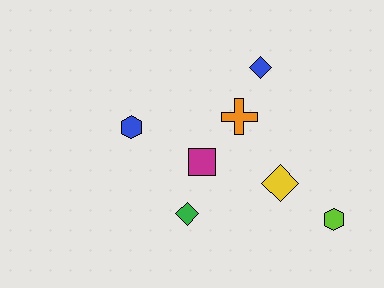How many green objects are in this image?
There is 1 green object.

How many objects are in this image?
There are 7 objects.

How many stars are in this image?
There are no stars.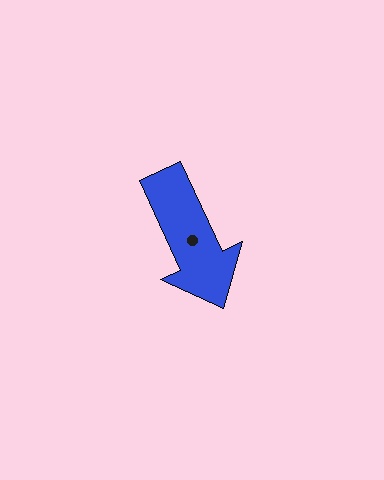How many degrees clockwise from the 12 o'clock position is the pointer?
Approximately 155 degrees.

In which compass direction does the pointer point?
Southeast.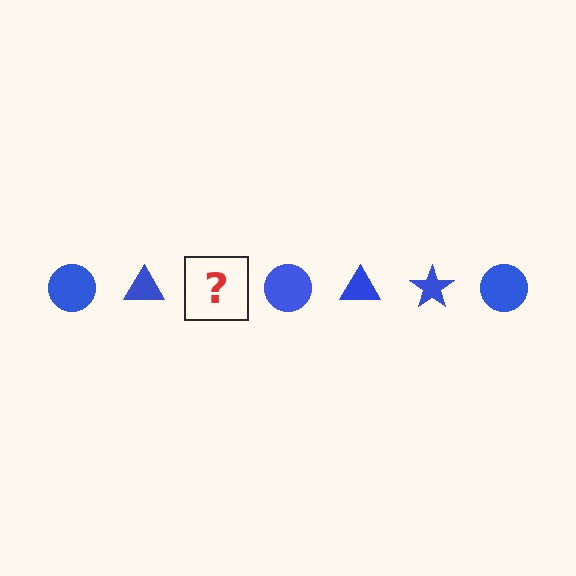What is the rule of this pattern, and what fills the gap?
The rule is that the pattern cycles through circle, triangle, star shapes in blue. The gap should be filled with a blue star.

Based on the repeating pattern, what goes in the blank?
The blank should be a blue star.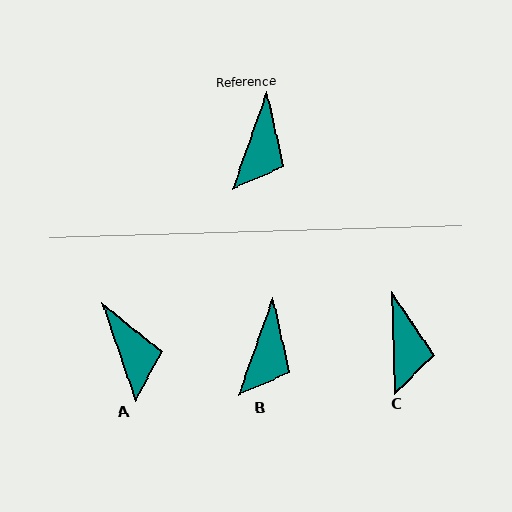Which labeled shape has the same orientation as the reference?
B.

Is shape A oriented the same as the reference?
No, it is off by about 38 degrees.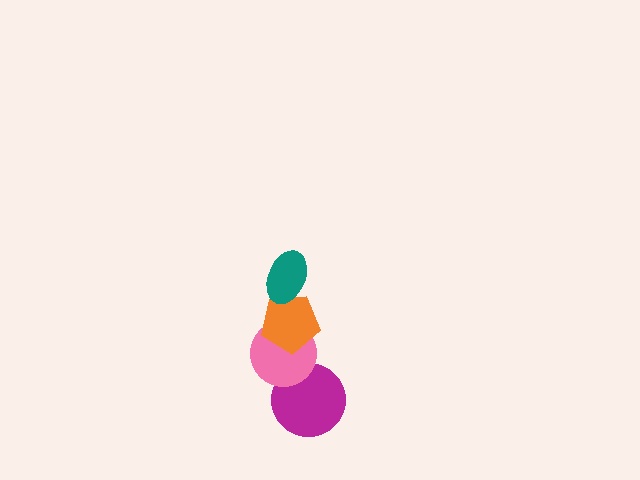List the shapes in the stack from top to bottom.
From top to bottom: the teal ellipse, the orange pentagon, the pink circle, the magenta circle.